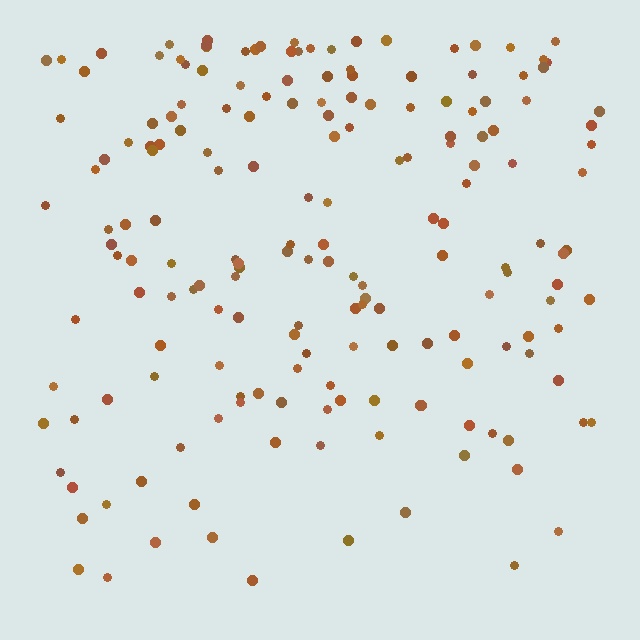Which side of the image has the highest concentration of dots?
The top.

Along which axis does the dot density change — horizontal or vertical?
Vertical.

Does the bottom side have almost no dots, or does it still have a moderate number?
Still a moderate number, just noticeably fewer than the top.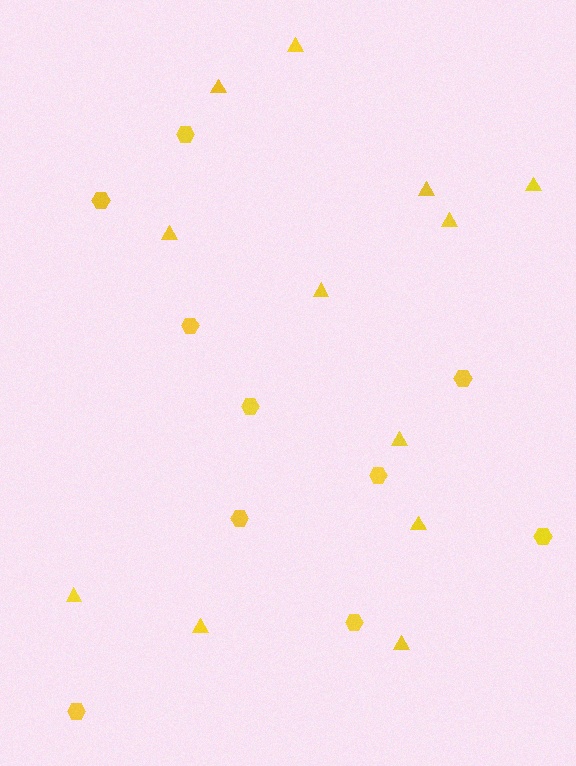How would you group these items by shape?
There are 2 groups: one group of triangles (12) and one group of hexagons (10).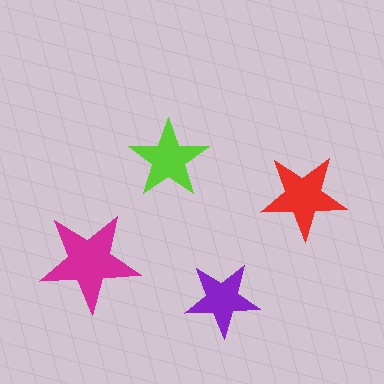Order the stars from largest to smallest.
the magenta one, the red one, the lime one, the purple one.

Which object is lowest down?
The purple star is bottommost.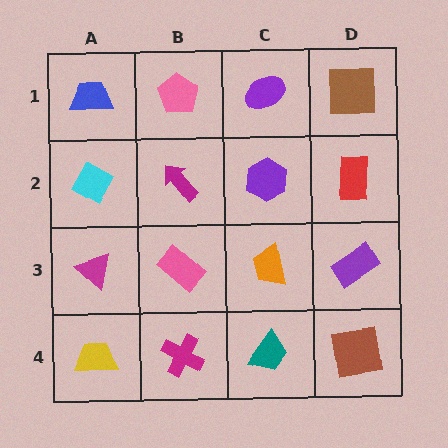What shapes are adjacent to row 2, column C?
A purple ellipse (row 1, column C), an orange trapezoid (row 3, column C), a magenta arrow (row 2, column B), a red rectangle (row 2, column D).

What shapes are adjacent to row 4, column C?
An orange trapezoid (row 3, column C), a magenta cross (row 4, column B), a brown square (row 4, column D).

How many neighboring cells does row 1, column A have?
2.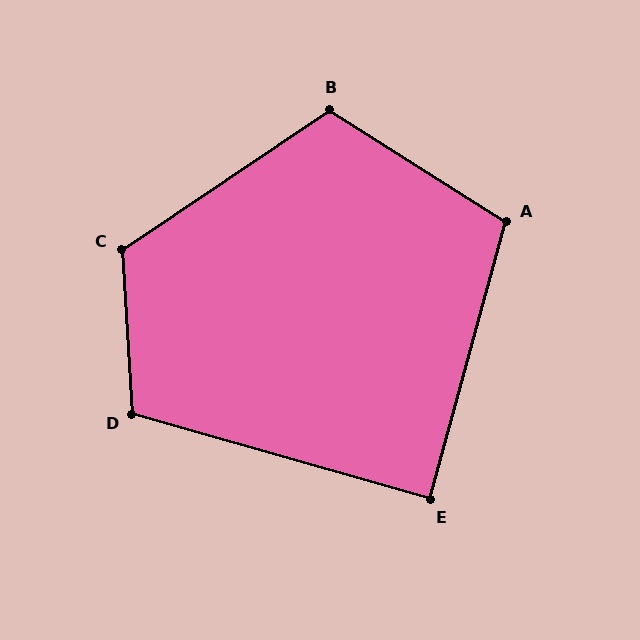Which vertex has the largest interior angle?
C, at approximately 120 degrees.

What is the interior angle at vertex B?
Approximately 114 degrees (obtuse).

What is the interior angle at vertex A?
Approximately 107 degrees (obtuse).